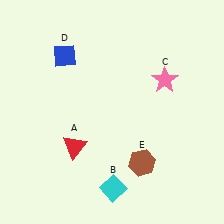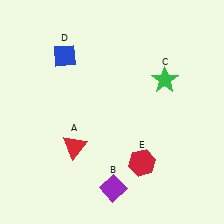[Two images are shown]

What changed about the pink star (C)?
In Image 1, C is pink. In Image 2, it changed to green.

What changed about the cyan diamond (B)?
In Image 1, B is cyan. In Image 2, it changed to purple.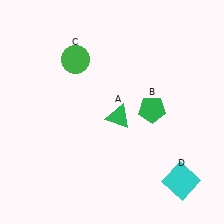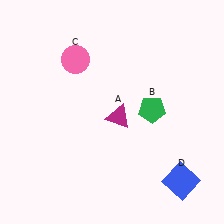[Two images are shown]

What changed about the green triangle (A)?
In Image 1, A is green. In Image 2, it changed to magenta.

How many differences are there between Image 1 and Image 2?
There are 3 differences between the two images.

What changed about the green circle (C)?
In Image 1, C is green. In Image 2, it changed to pink.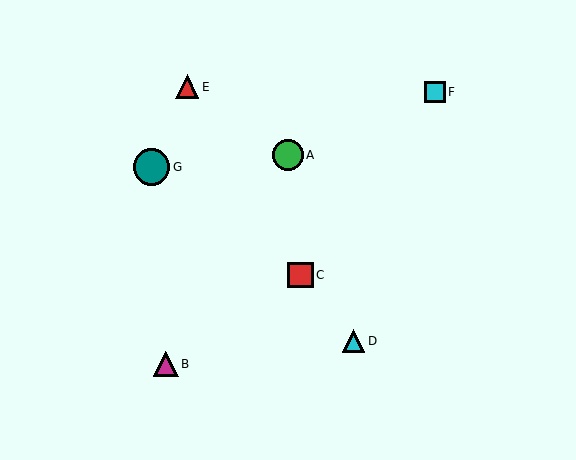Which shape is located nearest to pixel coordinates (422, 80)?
The cyan square (labeled F) at (435, 92) is nearest to that location.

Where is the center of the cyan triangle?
The center of the cyan triangle is at (353, 341).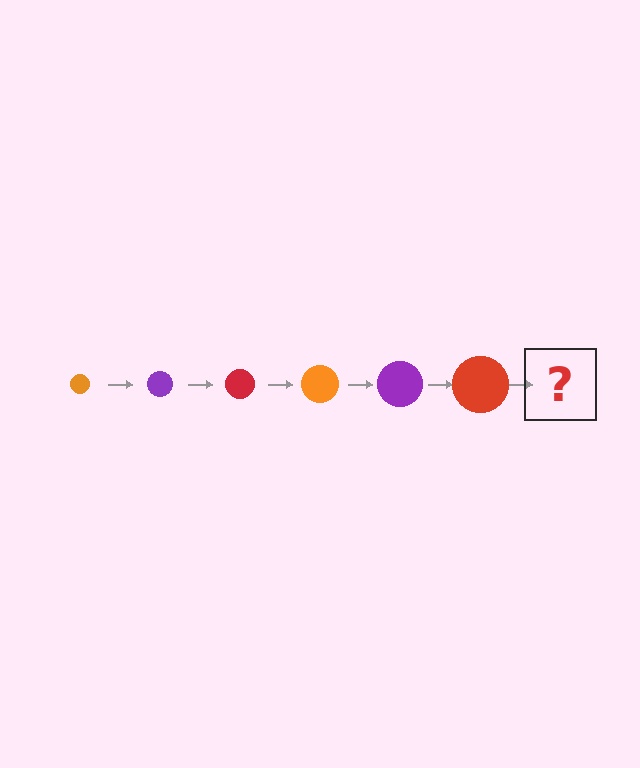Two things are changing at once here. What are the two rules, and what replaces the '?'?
The two rules are that the circle grows larger each step and the color cycles through orange, purple, and red. The '?' should be an orange circle, larger than the previous one.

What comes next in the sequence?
The next element should be an orange circle, larger than the previous one.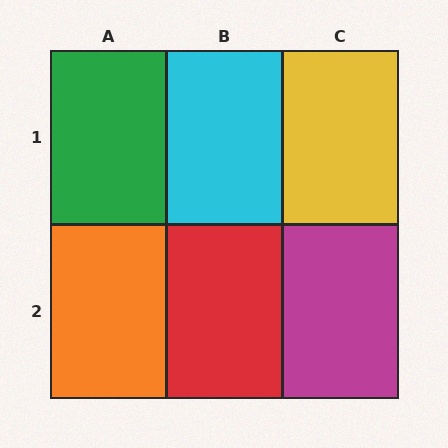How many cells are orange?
1 cell is orange.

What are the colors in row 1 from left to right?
Green, cyan, yellow.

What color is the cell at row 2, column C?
Magenta.